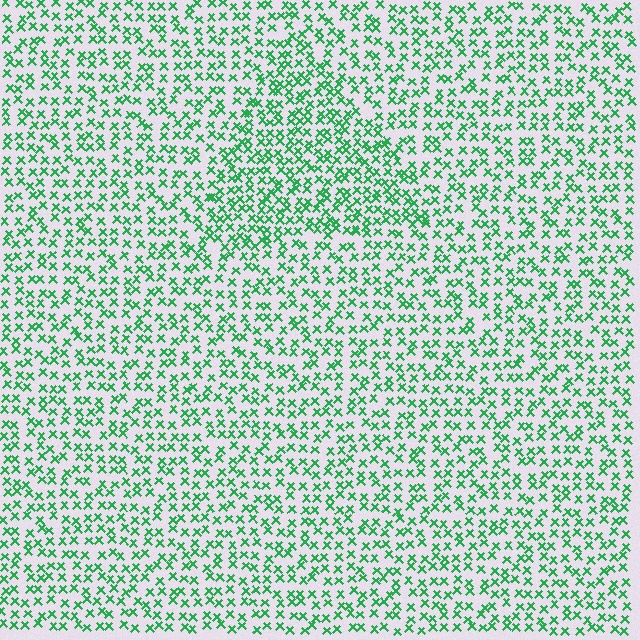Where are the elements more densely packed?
The elements are more densely packed inside the triangle boundary.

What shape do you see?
I see a triangle.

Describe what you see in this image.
The image contains small green elements arranged at two different densities. A triangle-shaped region is visible where the elements are more densely packed than the surrounding area.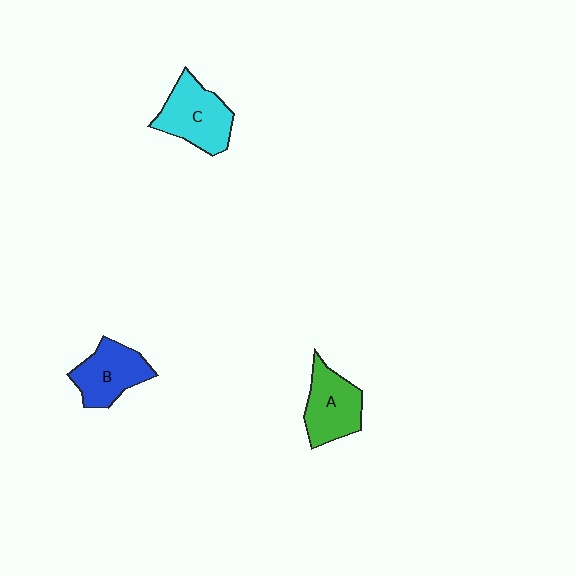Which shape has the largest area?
Shape C (cyan).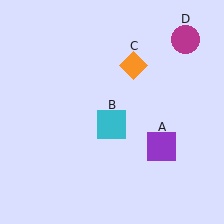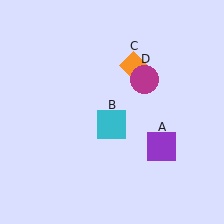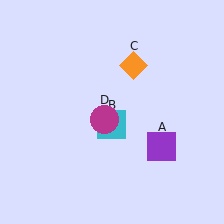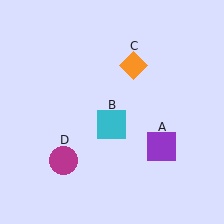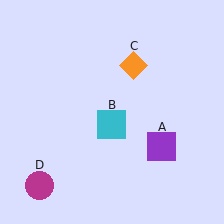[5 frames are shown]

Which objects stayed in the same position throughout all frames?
Purple square (object A) and cyan square (object B) and orange diamond (object C) remained stationary.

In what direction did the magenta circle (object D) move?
The magenta circle (object D) moved down and to the left.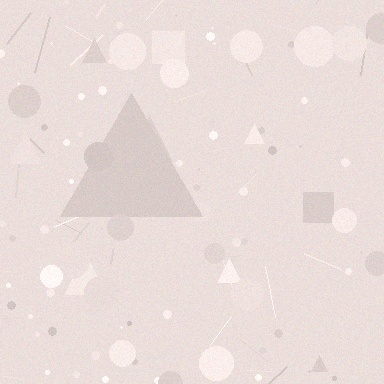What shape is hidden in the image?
A triangle is hidden in the image.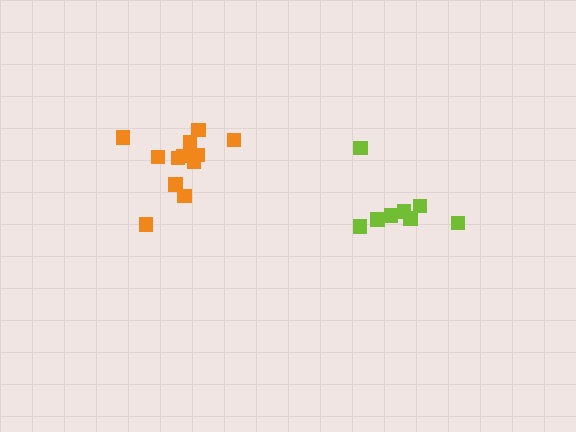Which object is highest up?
The orange cluster is topmost.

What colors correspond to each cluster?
The clusters are colored: lime, orange.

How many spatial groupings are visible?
There are 2 spatial groupings.